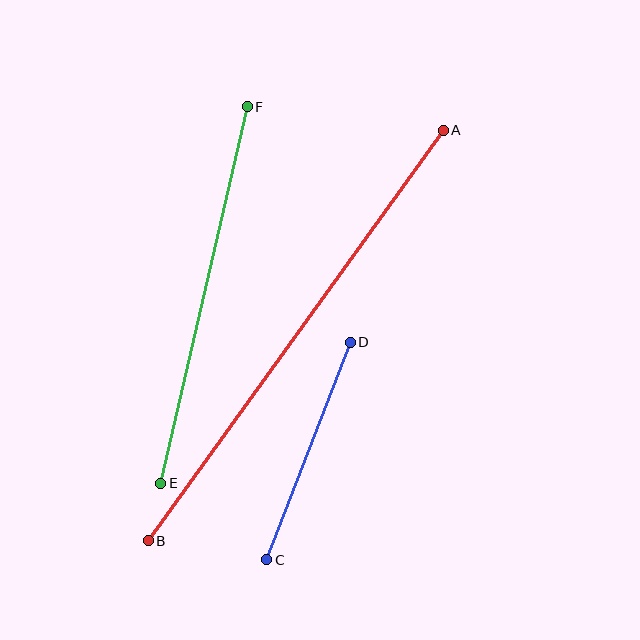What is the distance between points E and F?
The distance is approximately 386 pixels.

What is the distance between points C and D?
The distance is approximately 233 pixels.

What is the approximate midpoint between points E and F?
The midpoint is at approximately (204, 295) pixels.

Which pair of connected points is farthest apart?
Points A and B are farthest apart.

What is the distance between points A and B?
The distance is approximately 505 pixels.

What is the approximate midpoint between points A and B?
The midpoint is at approximately (296, 336) pixels.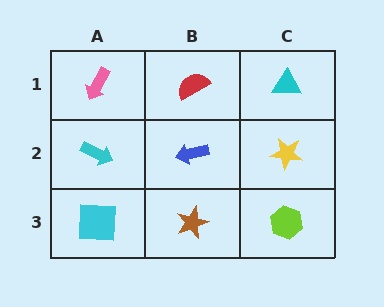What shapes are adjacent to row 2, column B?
A red semicircle (row 1, column B), a brown star (row 3, column B), a cyan arrow (row 2, column A), a yellow star (row 2, column C).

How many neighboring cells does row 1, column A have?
2.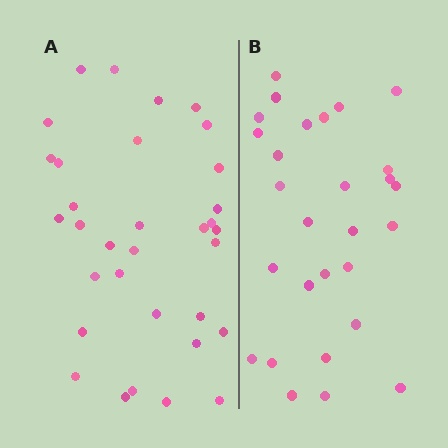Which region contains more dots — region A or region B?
Region A (the left region) has more dots.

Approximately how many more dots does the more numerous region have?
Region A has about 5 more dots than region B.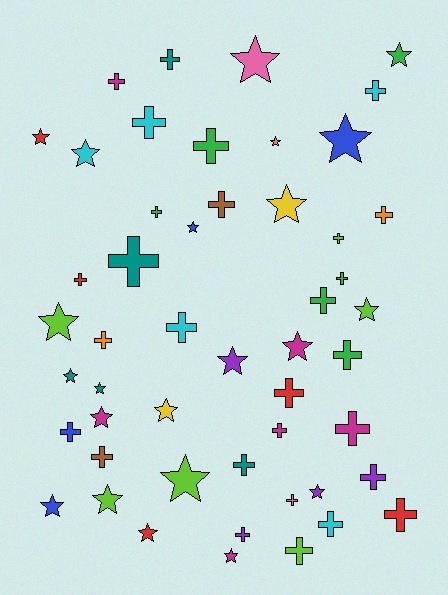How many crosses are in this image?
There are 28 crosses.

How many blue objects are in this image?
There are 4 blue objects.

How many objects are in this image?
There are 50 objects.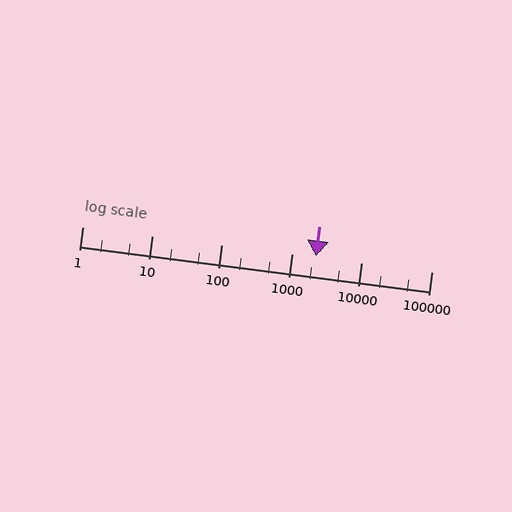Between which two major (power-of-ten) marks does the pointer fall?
The pointer is between 1000 and 10000.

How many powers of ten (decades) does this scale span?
The scale spans 5 decades, from 1 to 100000.